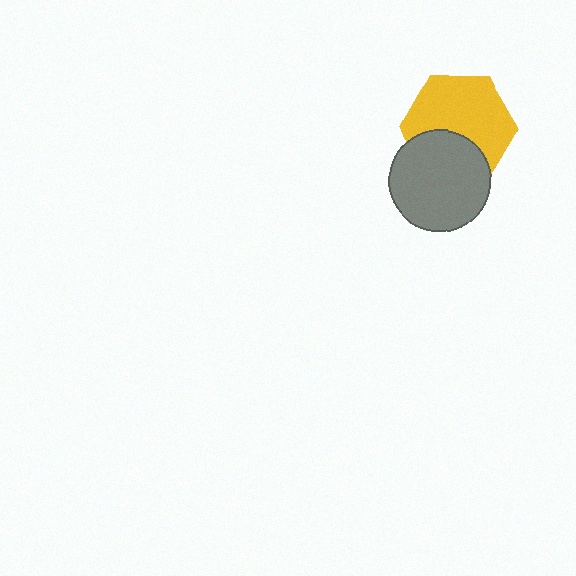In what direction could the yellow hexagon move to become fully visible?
The yellow hexagon could move up. That would shift it out from behind the gray circle entirely.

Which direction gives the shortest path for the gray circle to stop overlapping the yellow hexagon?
Moving down gives the shortest separation.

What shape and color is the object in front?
The object in front is a gray circle.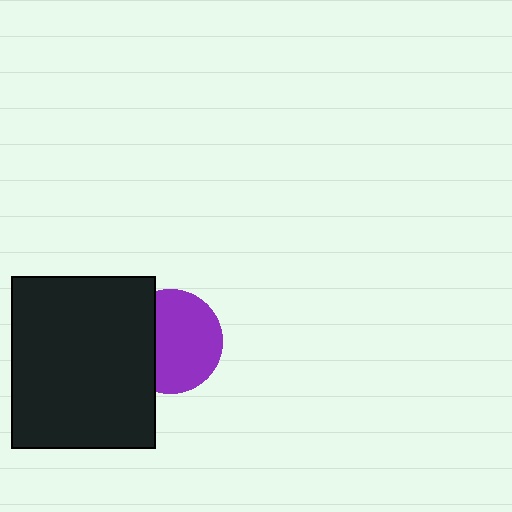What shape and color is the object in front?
The object in front is a black rectangle.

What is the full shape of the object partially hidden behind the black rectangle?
The partially hidden object is a purple circle.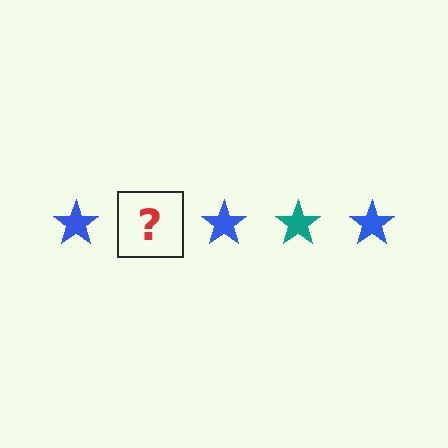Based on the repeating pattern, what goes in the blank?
The blank should be a teal star.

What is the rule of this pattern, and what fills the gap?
The rule is that the pattern cycles through blue, teal stars. The gap should be filled with a teal star.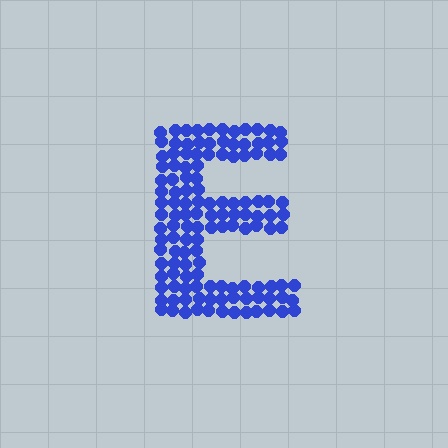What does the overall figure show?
The overall figure shows the letter E.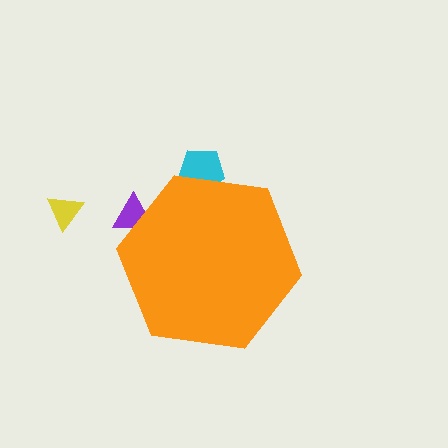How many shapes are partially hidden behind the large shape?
2 shapes are partially hidden.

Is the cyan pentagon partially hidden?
Yes, the cyan pentagon is partially hidden behind the orange hexagon.